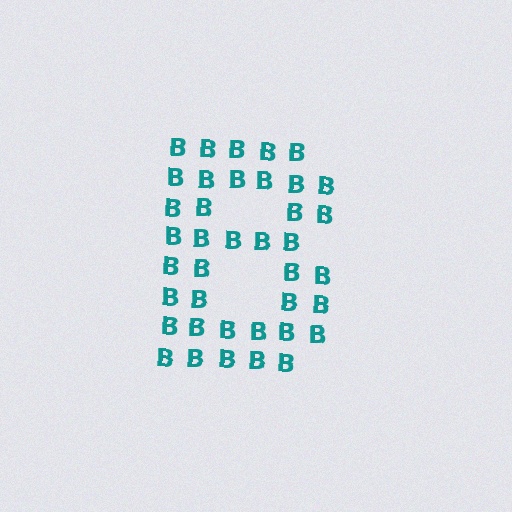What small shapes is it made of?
It is made of small letter B's.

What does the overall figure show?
The overall figure shows the letter B.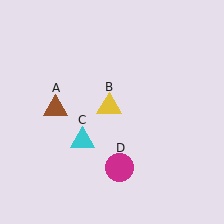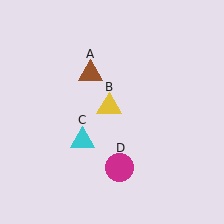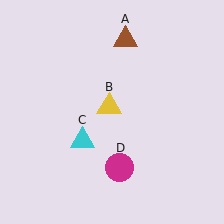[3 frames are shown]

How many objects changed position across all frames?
1 object changed position: brown triangle (object A).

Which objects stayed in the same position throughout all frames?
Yellow triangle (object B) and cyan triangle (object C) and magenta circle (object D) remained stationary.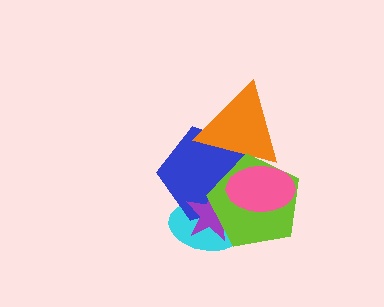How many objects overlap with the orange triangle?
3 objects overlap with the orange triangle.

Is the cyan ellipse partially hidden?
Yes, it is partially covered by another shape.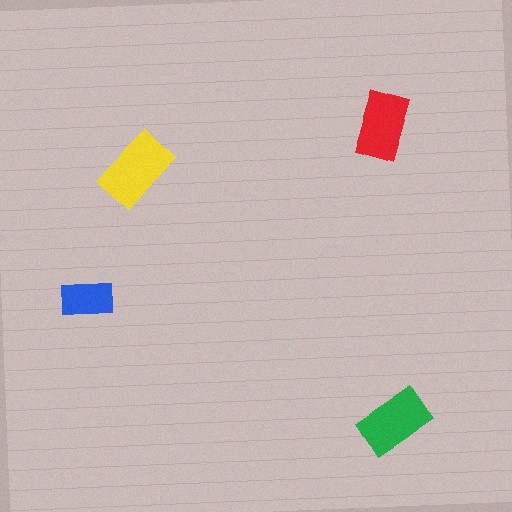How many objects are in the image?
There are 4 objects in the image.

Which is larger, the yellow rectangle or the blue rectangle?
The yellow one.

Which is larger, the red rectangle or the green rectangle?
The green one.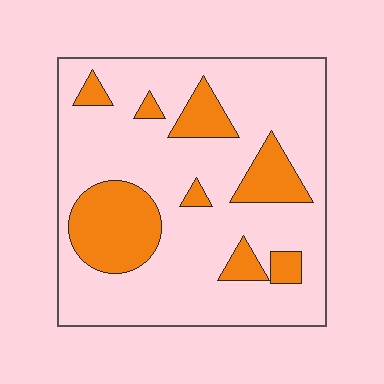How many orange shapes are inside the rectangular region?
8.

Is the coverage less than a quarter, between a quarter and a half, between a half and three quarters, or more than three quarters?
Less than a quarter.